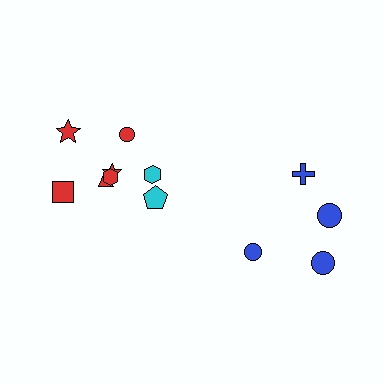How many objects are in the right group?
There are 4 objects.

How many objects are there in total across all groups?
There are 12 objects.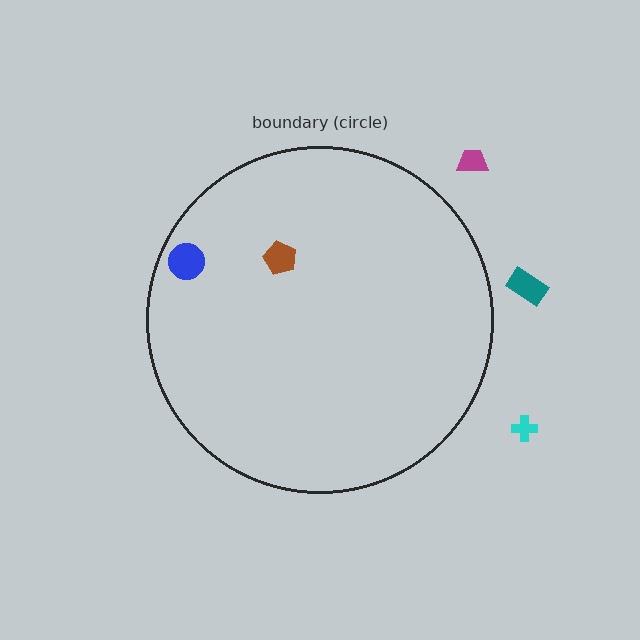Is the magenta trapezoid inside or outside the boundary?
Outside.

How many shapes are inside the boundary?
2 inside, 3 outside.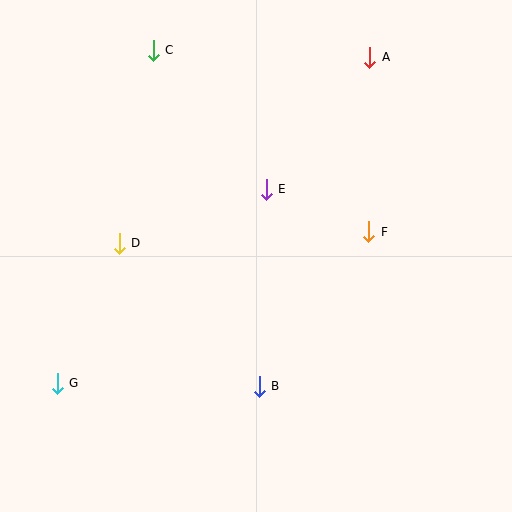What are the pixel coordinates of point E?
Point E is at (266, 189).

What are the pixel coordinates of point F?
Point F is at (369, 232).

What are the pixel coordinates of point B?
Point B is at (259, 386).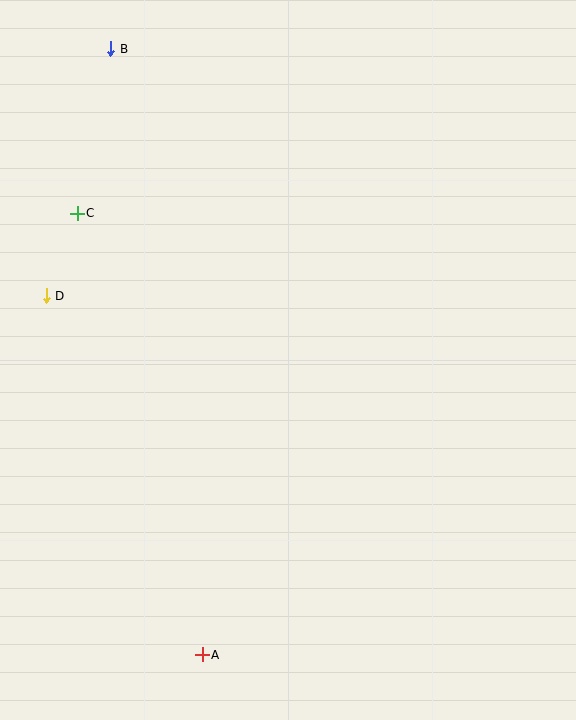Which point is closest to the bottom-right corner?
Point A is closest to the bottom-right corner.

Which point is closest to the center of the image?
Point D at (46, 296) is closest to the center.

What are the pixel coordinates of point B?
Point B is at (111, 49).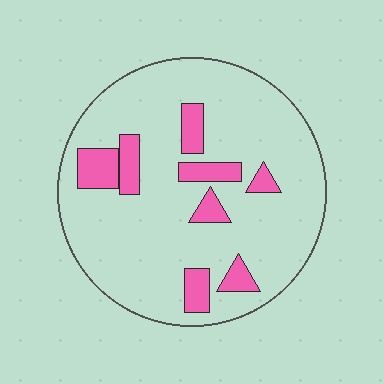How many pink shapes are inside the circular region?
8.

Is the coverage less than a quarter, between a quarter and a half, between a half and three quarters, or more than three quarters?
Less than a quarter.